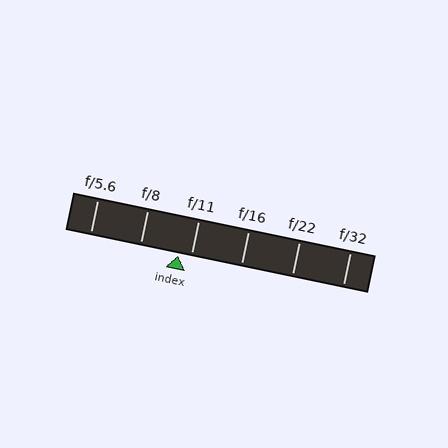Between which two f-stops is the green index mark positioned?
The index mark is between f/8 and f/11.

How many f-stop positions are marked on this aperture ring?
There are 6 f-stop positions marked.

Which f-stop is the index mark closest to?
The index mark is closest to f/11.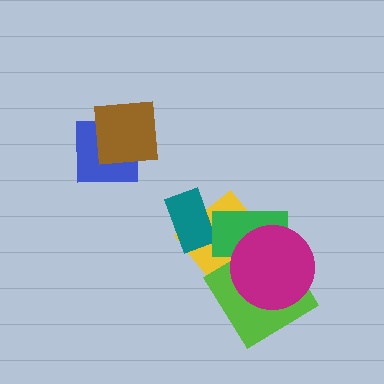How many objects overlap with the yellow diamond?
4 objects overlap with the yellow diamond.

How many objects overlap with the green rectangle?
3 objects overlap with the green rectangle.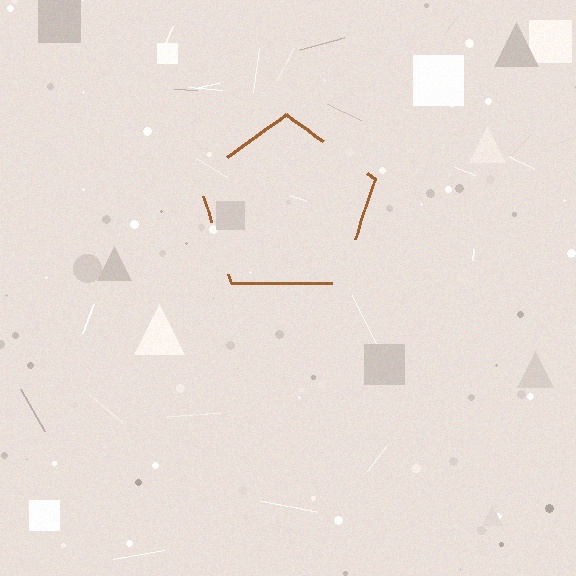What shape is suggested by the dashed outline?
The dashed outline suggests a pentagon.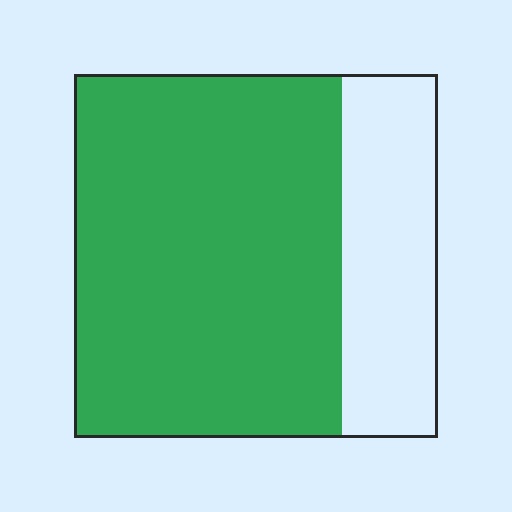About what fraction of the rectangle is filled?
About three quarters (3/4).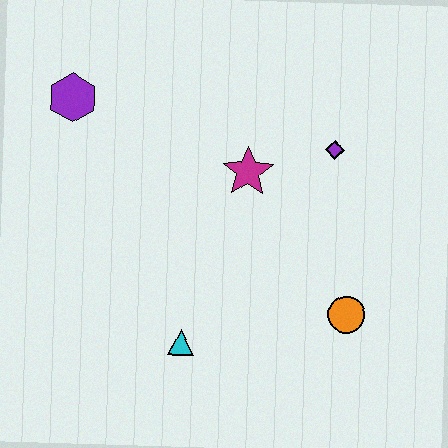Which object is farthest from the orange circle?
The purple hexagon is farthest from the orange circle.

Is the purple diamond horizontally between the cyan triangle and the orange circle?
Yes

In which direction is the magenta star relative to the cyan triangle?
The magenta star is above the cyan triangle.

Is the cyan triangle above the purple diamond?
No